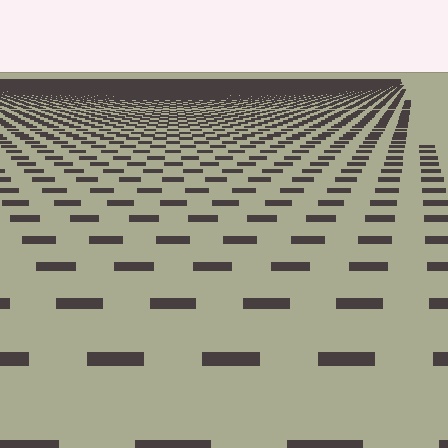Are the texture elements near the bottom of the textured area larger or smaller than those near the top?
Larger. Near the bottom, elements are closer to the viewer and appear at a bigger on-screen size.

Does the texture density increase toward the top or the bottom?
Density increases toward the top.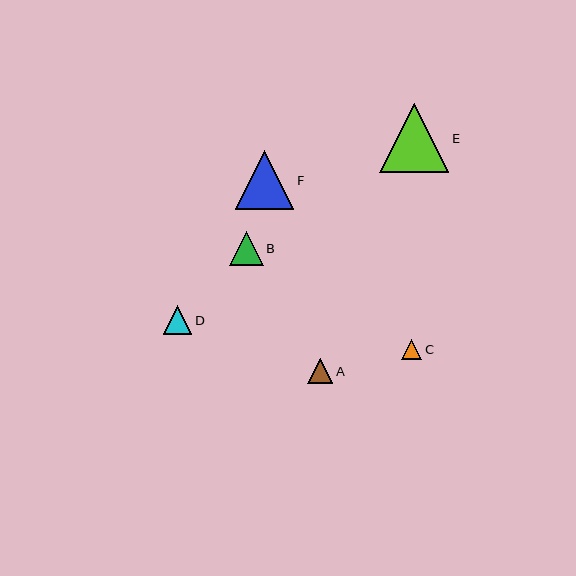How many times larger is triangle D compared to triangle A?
Triangle D is approximately 1.2 times the size of triangle A.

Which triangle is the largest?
Triangle E is the largest with a size of approximately 69 pixels.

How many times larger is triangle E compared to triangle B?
Triangle E is approximately 2.1 times the size of triangle B.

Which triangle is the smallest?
Triangle C is the smallest with a size of approximately 21 pixels.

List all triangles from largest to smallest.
From largest to smallest: E, F, B, D, A, C.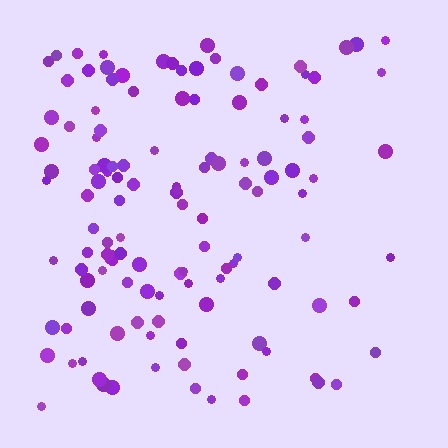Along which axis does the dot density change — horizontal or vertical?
Horizontal.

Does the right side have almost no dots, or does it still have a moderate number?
Still a moderate number, just noticeably fewer than the left.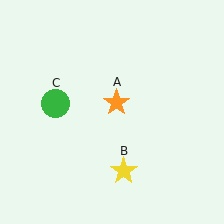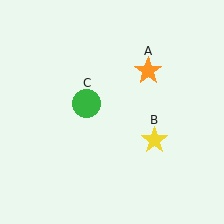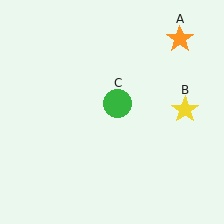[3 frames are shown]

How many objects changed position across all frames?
3 objects changed position: orange star (object A), yellow star (object B), green circle (object C).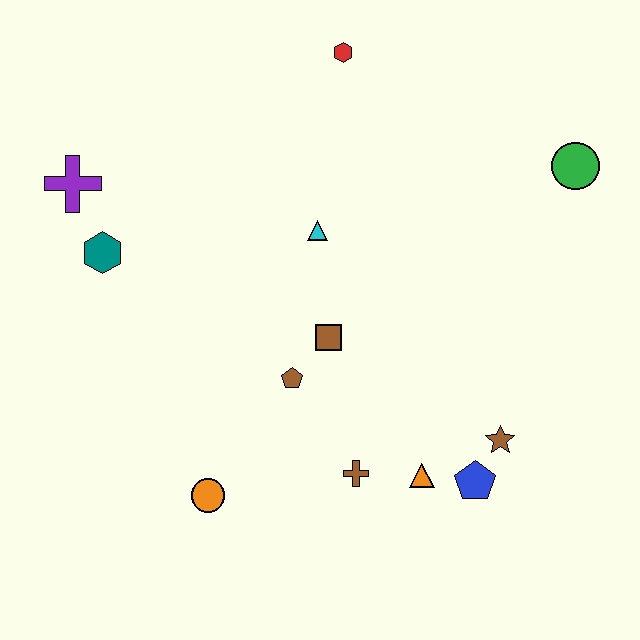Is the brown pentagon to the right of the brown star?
No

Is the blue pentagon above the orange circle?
Yes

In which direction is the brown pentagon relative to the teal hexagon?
The brown pentagon is to the right of the teal hexagon.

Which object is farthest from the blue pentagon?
The purple cross is farthest from the blue pentagon.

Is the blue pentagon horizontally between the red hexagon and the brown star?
Yes